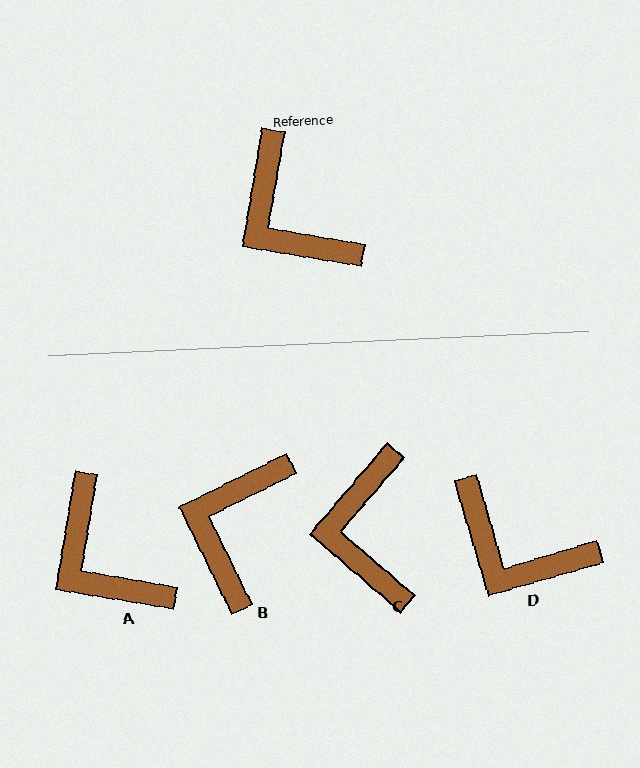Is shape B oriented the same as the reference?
No, it is off by about 54 degrees.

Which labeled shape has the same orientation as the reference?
A.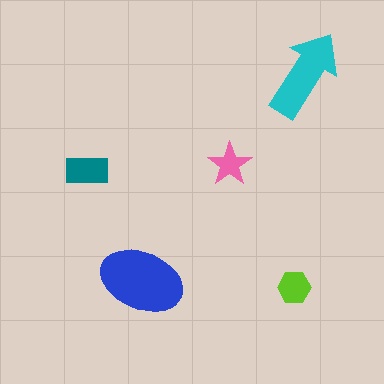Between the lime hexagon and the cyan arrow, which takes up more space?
The cyan arrow.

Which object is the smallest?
The pink star.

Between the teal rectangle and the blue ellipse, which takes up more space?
The blue ellipse.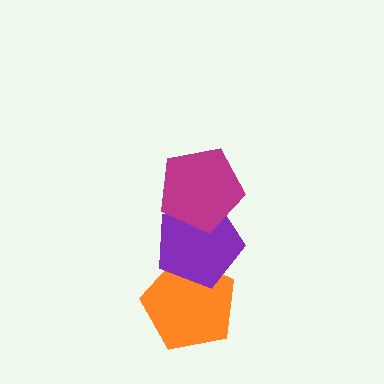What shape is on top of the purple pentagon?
The magenta pentagon is on top of the purple pentagon.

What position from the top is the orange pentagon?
The orange pentagon is 3rd from the top.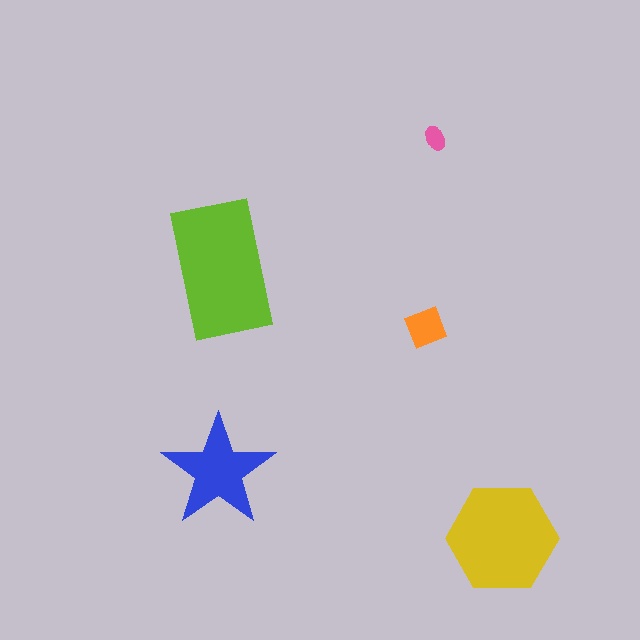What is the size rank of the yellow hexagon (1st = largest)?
2nd.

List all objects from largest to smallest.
The lime rectangle, the yellow hexagon, the blue star, the orange diamond, the pink ellipse.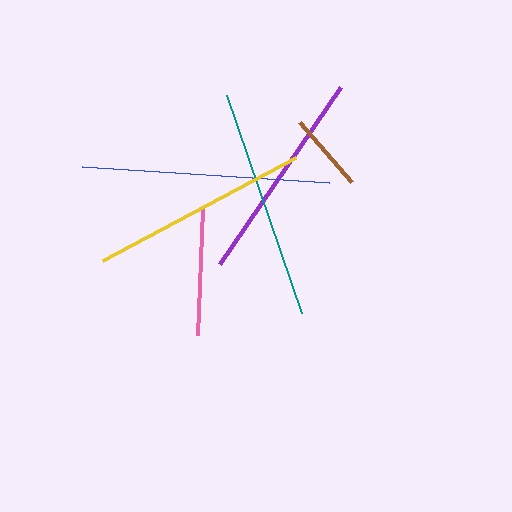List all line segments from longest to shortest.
From longest to shortest: blue, teal, yellow, purple, pink, brown.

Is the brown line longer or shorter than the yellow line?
The yellow line is longer than the brown line.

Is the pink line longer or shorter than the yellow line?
The yellow line is longer than the pink line.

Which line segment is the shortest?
The brown line is the shortest at approximately 80 pixels.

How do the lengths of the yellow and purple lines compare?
The yellow and purple lines are approximately the same length.